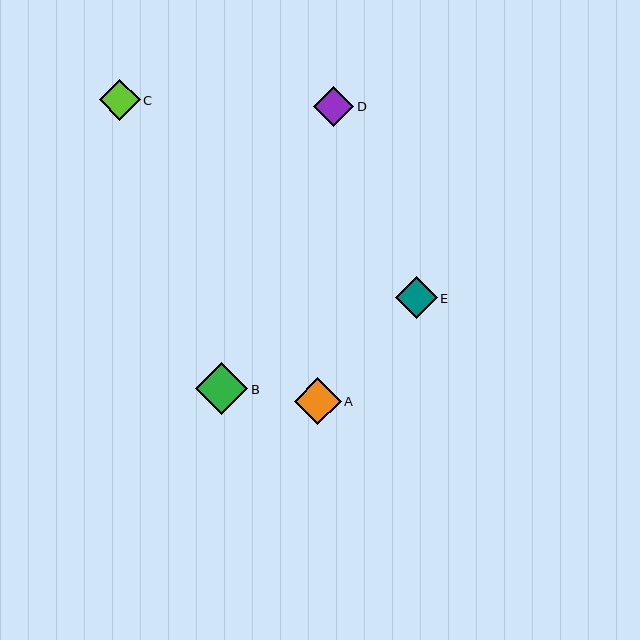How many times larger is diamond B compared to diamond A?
Diamond B is approximately 1.1 times the size of diamond A.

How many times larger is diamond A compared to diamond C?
Diamond A is approximately 1.1 times the size of diamond C.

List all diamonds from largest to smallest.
From largest to smallest: B, A, E, C, D.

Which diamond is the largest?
Diamond B is the largest with a size of approximately 52 pixels.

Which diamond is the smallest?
Diamond D is the smallest with a size of approximately 40 pixels.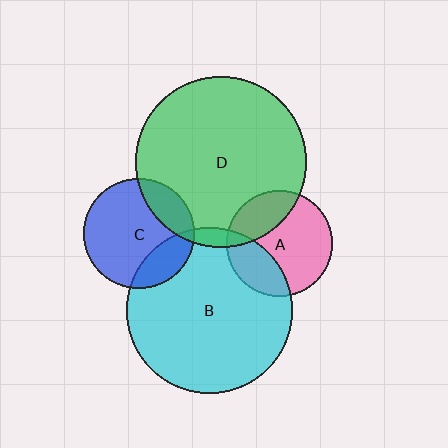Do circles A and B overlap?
Yes.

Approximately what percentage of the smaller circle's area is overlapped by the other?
Approximately 30%.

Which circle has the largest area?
Circle D (green).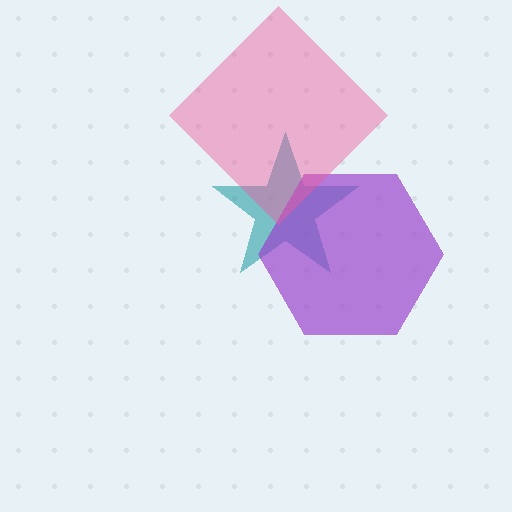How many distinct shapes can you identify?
There are 3 distinct shapes: a teal star, a purple hexagon, a pink diamond.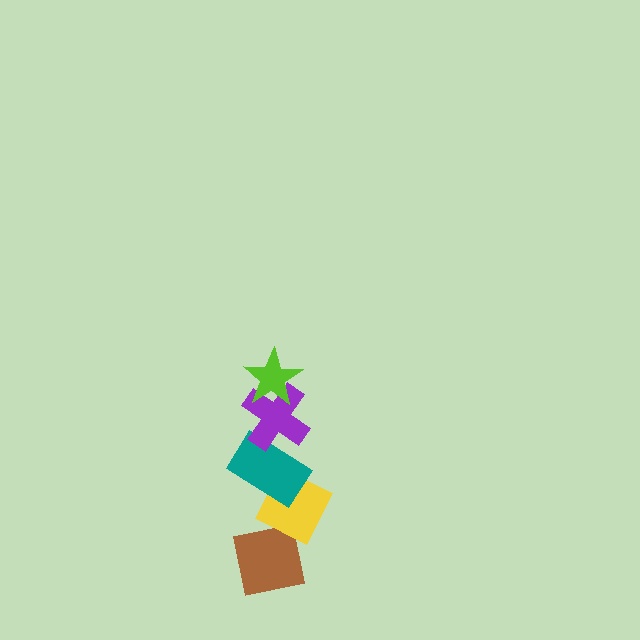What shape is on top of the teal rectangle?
The purple cross is on top of the teal rectangle.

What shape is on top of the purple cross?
The lime star is on top of the purple cross.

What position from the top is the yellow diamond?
The yellow diamond is 4th from the top.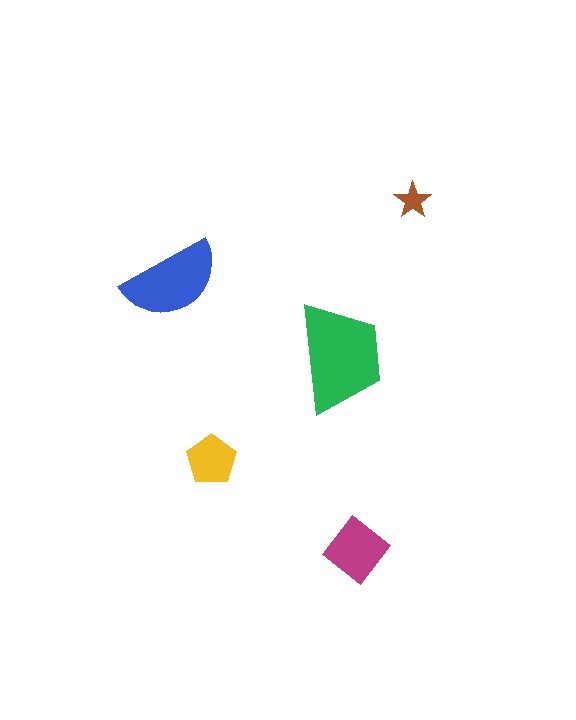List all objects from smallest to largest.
The brown star, the yellow pentagon, the magenta diamond, the blue semicircle, the green trapezoid.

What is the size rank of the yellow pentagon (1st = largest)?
4th.